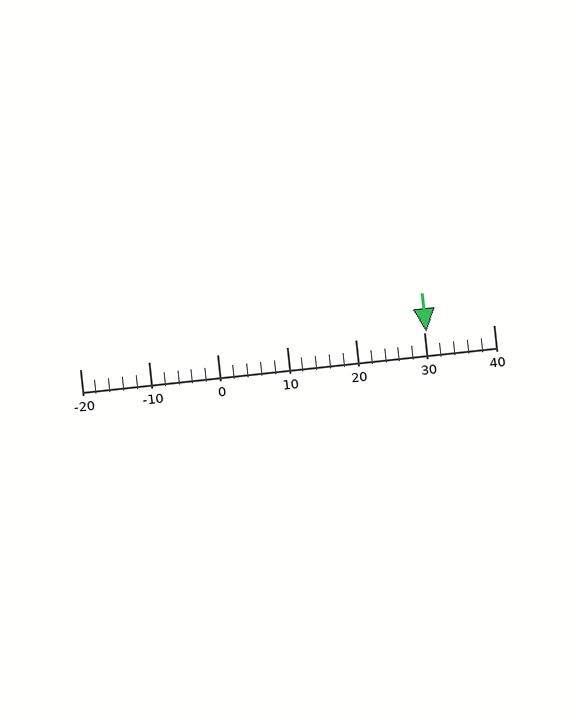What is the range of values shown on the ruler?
The ruler shows values from -20 to 40.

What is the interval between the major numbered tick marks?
The major tick marks are spaced 10 units apart.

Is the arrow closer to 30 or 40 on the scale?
The arrow is closer to 30.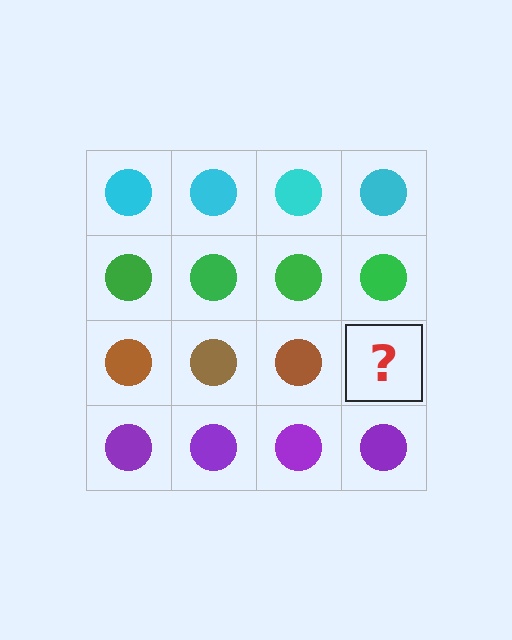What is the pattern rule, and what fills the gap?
The rule is that each row has a consistent color. The gap should be filled with a brown circle.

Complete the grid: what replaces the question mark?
The question mark should be replaced with a brown circle.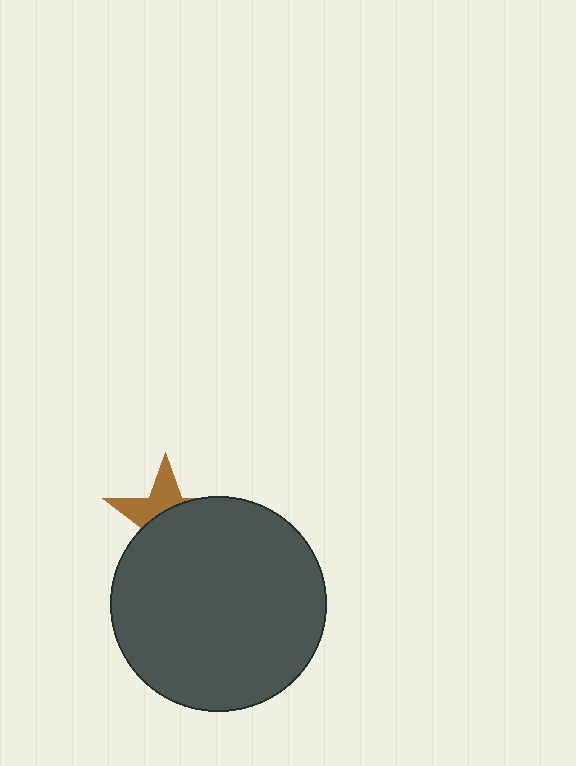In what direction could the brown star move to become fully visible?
The brown star could move up. That would shift it out from behind the dark gray circle entirely.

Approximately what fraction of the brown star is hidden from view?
Roughly 62% of the brown star is hidden behind the dark gray circle.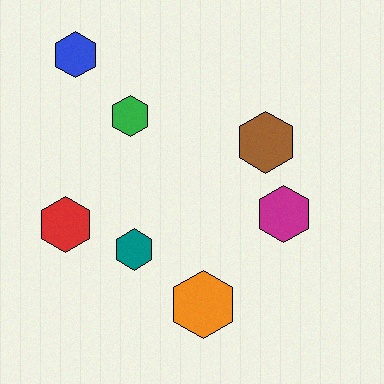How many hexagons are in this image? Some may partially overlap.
There are 7 hexagons.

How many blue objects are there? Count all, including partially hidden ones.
There is 1 blue object.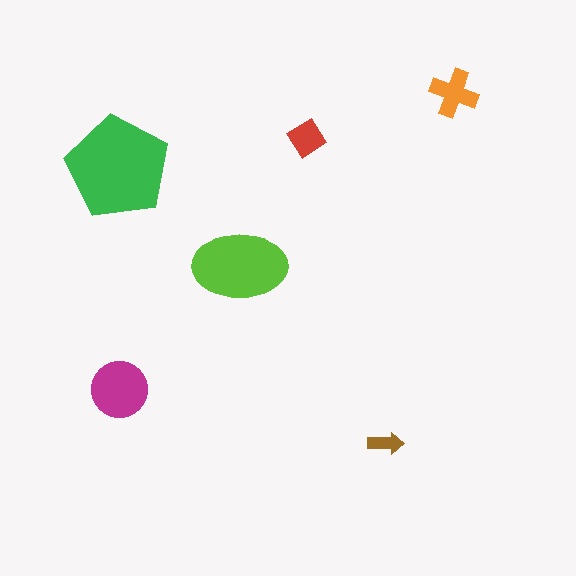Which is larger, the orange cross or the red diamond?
The orange cross.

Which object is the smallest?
The brown arrow.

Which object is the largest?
The green pentagon.